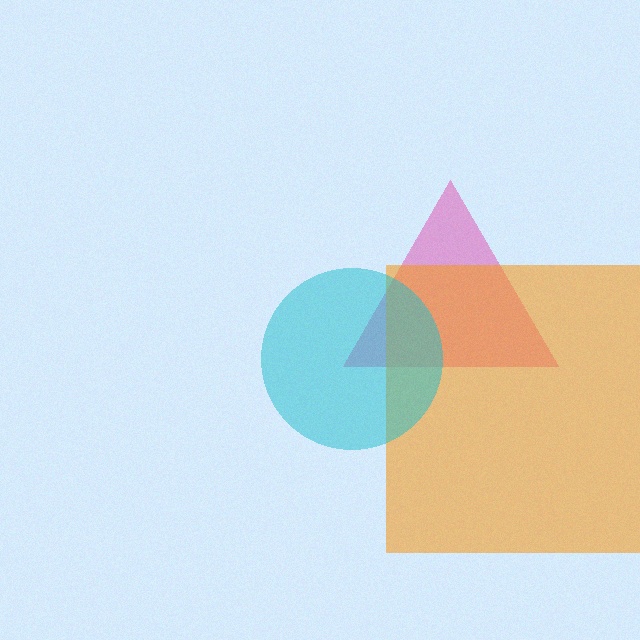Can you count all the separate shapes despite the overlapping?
Yes, there are 3 separate shapes.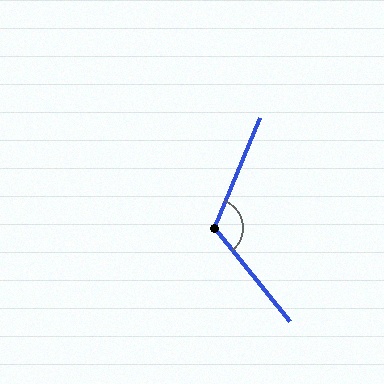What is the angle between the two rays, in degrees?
Approximately 118 degrees.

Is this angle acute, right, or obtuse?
It is obtuse.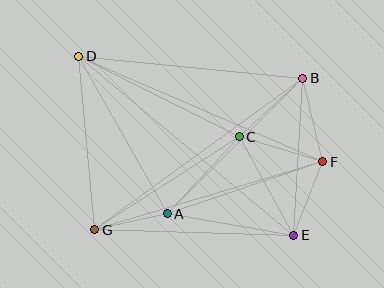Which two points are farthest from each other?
Points D and E are farthest from each other.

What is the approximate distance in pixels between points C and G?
The distance between C and G is approximately 172 pixels.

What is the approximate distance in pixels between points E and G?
The distance between E and G is approximately 199 pixels.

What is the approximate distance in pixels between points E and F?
The distance between E and F is approximately 79 pixels.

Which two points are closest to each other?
Points A and G are closest to each other.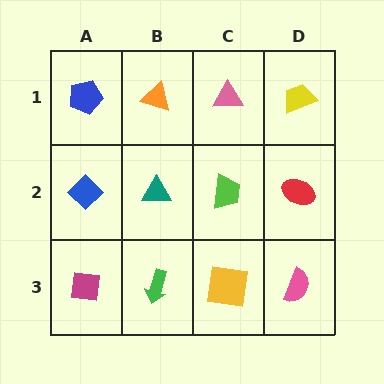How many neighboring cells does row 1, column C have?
3.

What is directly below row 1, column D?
A red ellipse.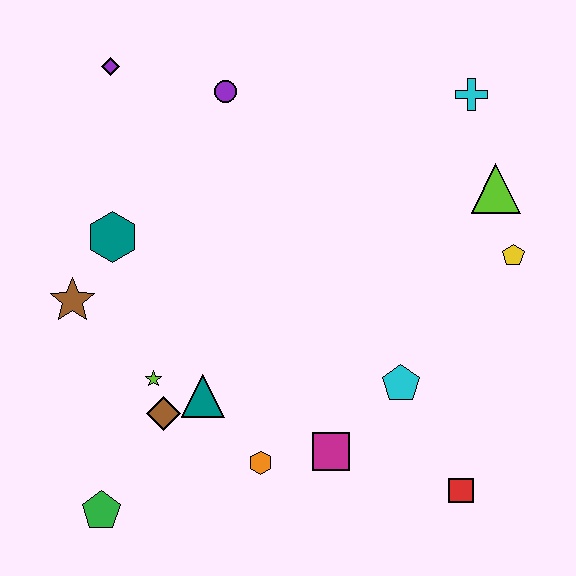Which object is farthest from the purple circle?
The red square is farthest from the purple circle.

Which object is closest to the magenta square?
The orange hexagon is closest to the magenta square.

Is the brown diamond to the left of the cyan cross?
Yes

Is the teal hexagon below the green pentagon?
No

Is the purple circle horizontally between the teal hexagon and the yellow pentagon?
Yes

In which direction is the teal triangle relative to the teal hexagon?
The teal triangle is below the teal hexagon.